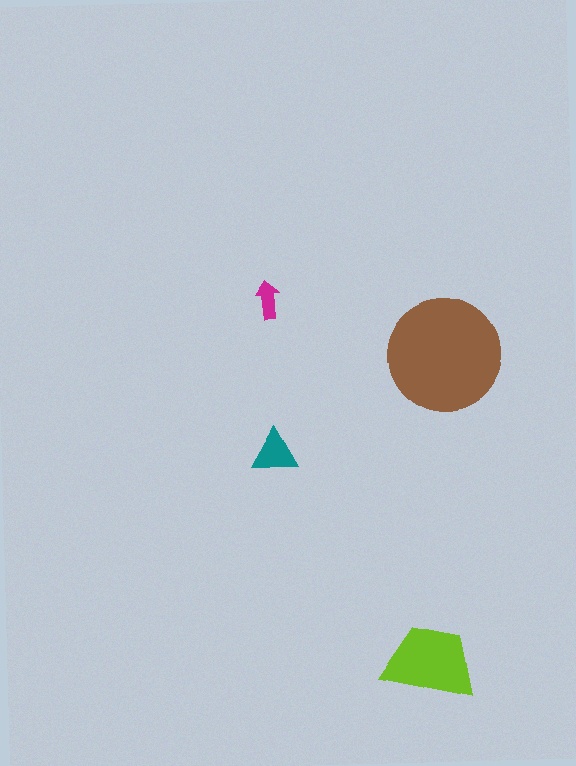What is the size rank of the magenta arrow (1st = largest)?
4th.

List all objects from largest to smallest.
The brown circle, the lime trapezoid, the teal triangle, the magenta arrow.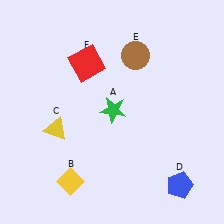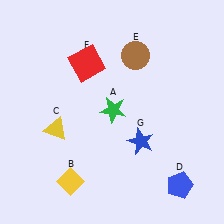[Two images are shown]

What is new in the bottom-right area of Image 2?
A blue star (G) was added in the bottom-right area of Image 2.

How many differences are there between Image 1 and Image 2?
There is 1 difference between the two images.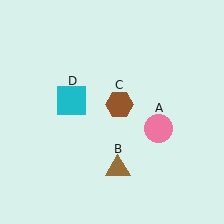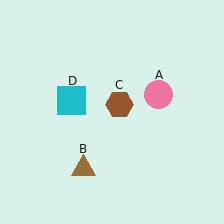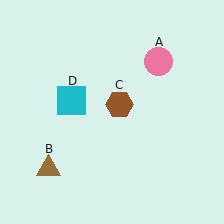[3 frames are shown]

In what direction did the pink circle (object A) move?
The pink circle (object A) moved up.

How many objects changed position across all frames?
2 objects changed position: pink circle (object A), brown triangle (object B).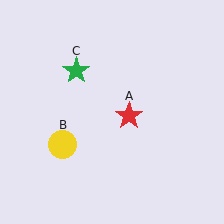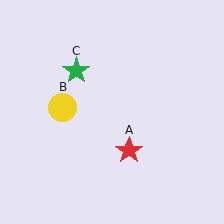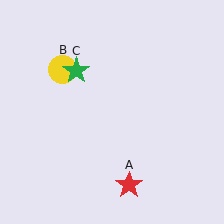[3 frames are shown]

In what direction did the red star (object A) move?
The red star (object A) moved down.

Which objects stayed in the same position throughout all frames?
Green star (object C) remained stationary.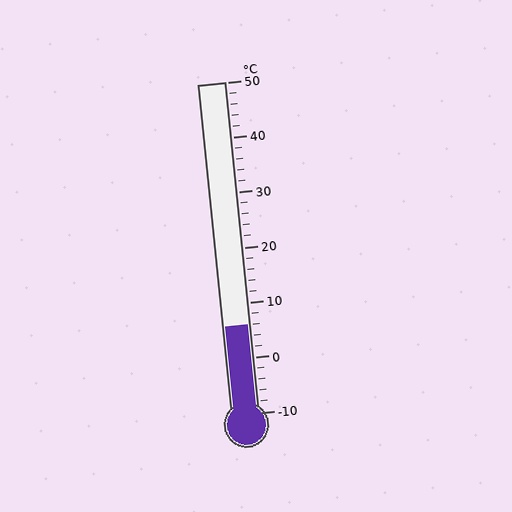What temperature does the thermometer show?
The thermometer shows approximately 6°C.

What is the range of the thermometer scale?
The thermometer scale ranges from -10°C to 50°C.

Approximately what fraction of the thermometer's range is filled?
The thermometer is filled to approximately 25% of its range.